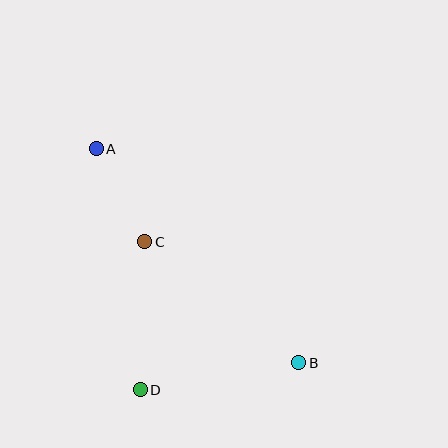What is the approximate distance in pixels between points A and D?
The distance between A and D is approximately 245 pixels.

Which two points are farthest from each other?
Points A and B are farthest from each other.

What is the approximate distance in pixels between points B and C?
The distance between B and C is approximately 196 pixels.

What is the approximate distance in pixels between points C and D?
The distance between C and D is approximately 149 pixels.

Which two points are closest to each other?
Points A and C are closest to each other.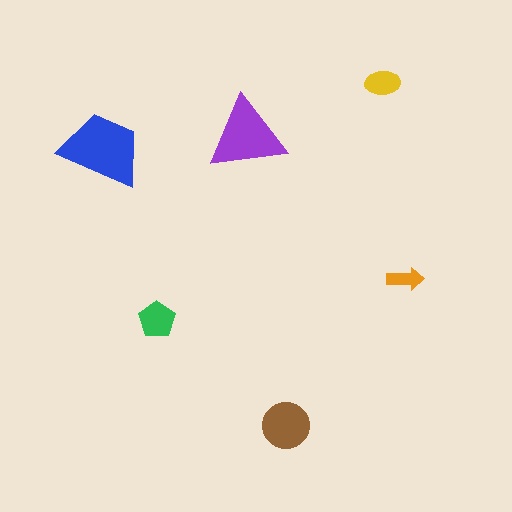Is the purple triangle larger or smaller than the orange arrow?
Larger.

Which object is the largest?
The blue trapezoid.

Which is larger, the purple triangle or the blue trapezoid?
The blue trapezoid.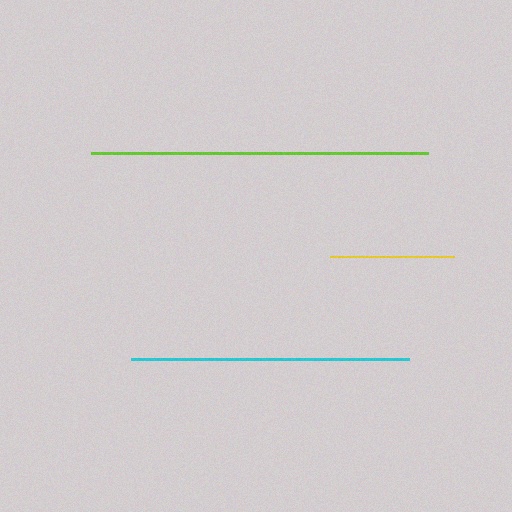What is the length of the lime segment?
The lime segment is approximately 336 pixels long.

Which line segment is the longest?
The lime line is the longest at approximately 336 pixels.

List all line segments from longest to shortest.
From longest to shortest: lime, cyan, yellow.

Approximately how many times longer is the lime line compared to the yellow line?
The lime line is approximately 2.7 times the length of the yellow line.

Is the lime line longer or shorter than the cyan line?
The lime line is longer than the cyan line.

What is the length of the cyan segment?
The cyan segment is approximately 278 pixels long.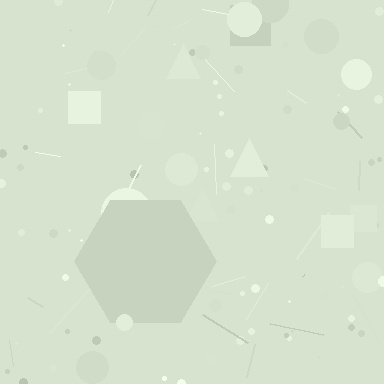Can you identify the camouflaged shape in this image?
The camouflaged shape is a hexagon.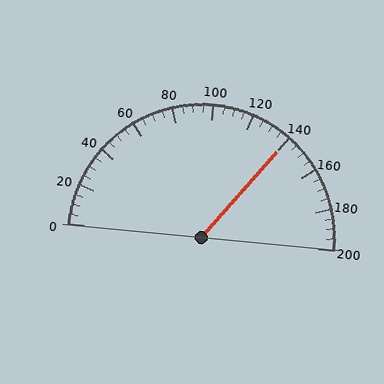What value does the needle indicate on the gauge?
The needle indicates approximately 140.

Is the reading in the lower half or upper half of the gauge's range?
The reading is in the upper half of the range (0 to 200).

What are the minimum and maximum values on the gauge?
The gauge ranges from 0 to 200.